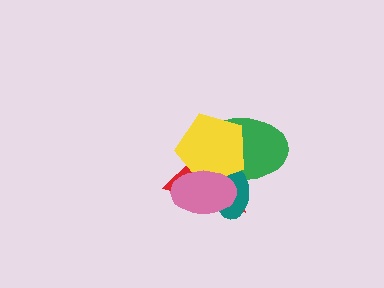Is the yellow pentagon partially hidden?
Yes, it is partially covered by another shape.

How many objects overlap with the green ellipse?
4 objects overlap with the green ellipse.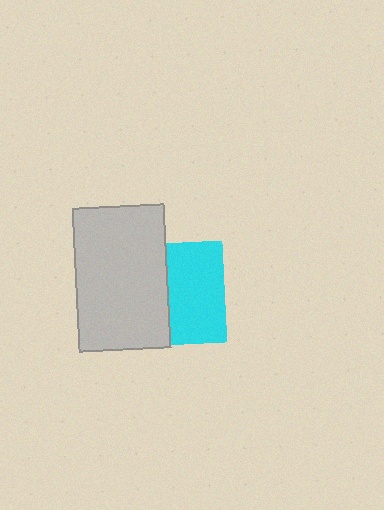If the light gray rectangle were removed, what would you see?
You would see the complete cyan square.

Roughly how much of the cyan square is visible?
About half of it is visible (roughly 55%).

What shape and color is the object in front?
The object in front is a light gray rectangle.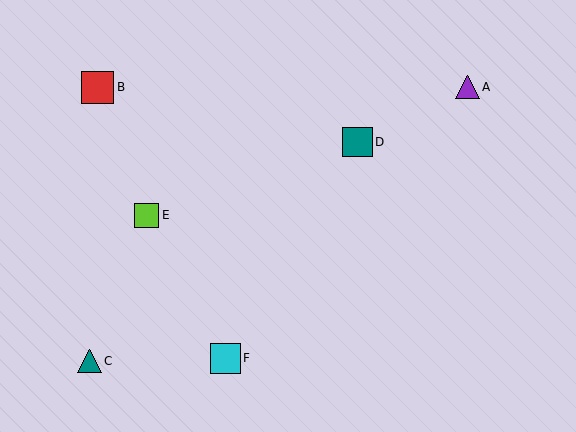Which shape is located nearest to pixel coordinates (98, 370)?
The teal triangle (labeled C) at (89, 361) is nearest to that location.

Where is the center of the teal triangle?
The center of the teal triangle is at (89, 361).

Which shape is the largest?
The red square (labeled B) is the largest.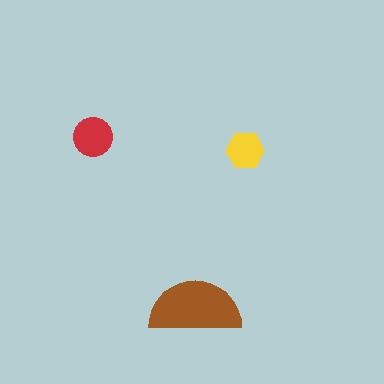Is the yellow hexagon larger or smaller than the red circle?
Smaller.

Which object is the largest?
The brown semicircle.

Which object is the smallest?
The yellow hexagon.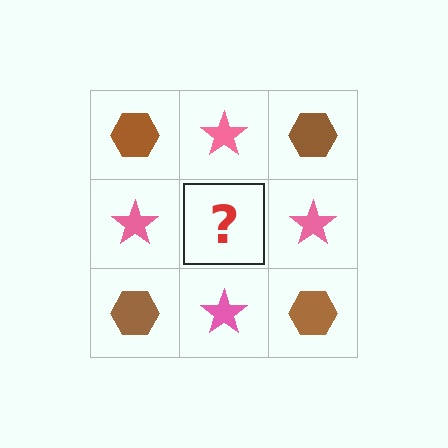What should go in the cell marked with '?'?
The missing cell should contain a brown hexagon.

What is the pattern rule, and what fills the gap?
The rule is that it alternates brown hexagon and pink star in a checkerboard pattern. The gap should be filled with a brown hexagon.